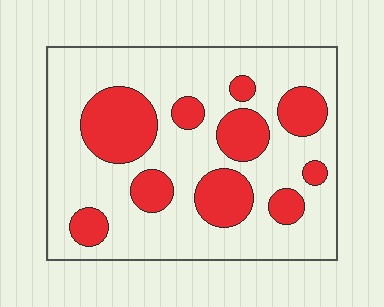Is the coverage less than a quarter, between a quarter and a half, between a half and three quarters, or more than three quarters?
Between a quarter and a half.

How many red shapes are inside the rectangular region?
10.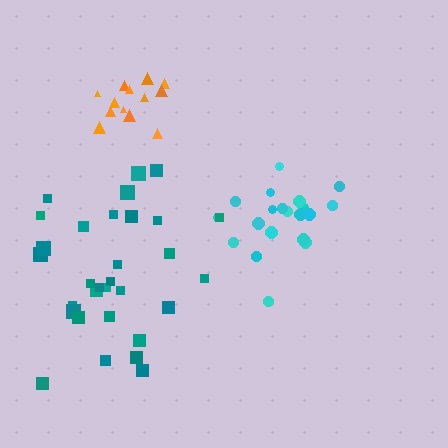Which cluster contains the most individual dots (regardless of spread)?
Teal (31).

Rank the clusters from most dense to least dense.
cyan, orange, teal.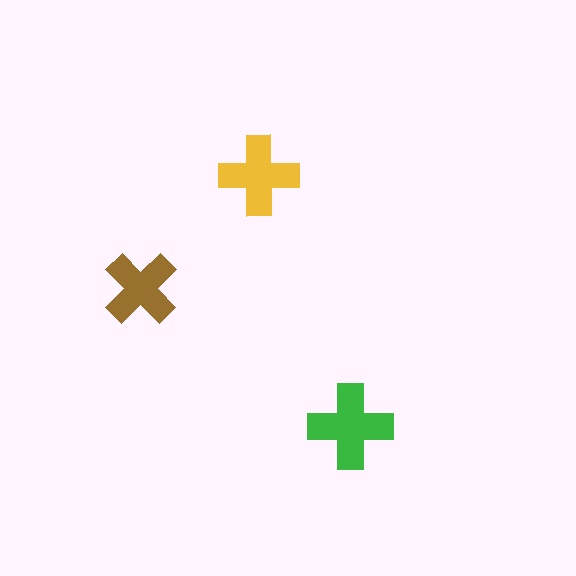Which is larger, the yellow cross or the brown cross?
The yellow one.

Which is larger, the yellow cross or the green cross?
The green one.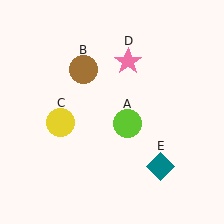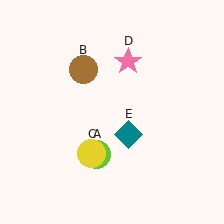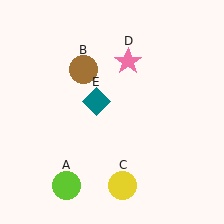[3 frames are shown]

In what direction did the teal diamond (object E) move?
The teal diamond (object E) moved up and to the left.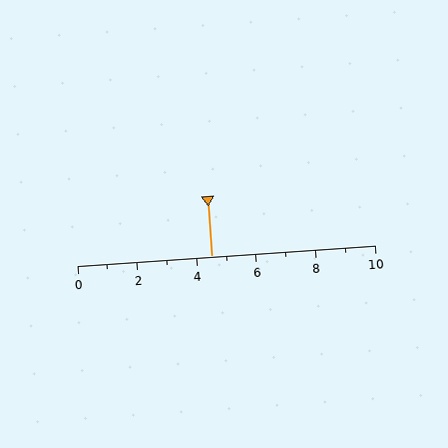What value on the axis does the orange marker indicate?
The marker indicates approximately 4.5.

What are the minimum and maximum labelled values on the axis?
The axis runs from 0 to 10.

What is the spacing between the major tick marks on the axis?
The major ticks are spaced 2 apart.